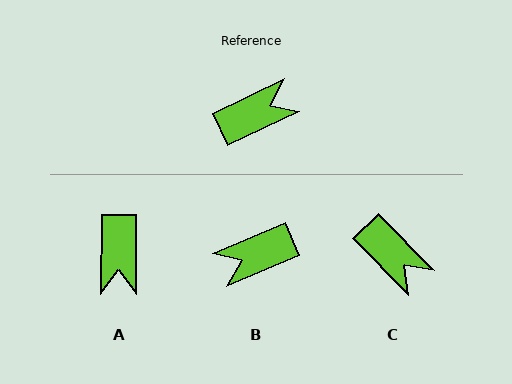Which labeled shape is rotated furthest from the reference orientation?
B, about 177 degrees away.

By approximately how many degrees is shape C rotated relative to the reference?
Approximately 71 degrees clockwise.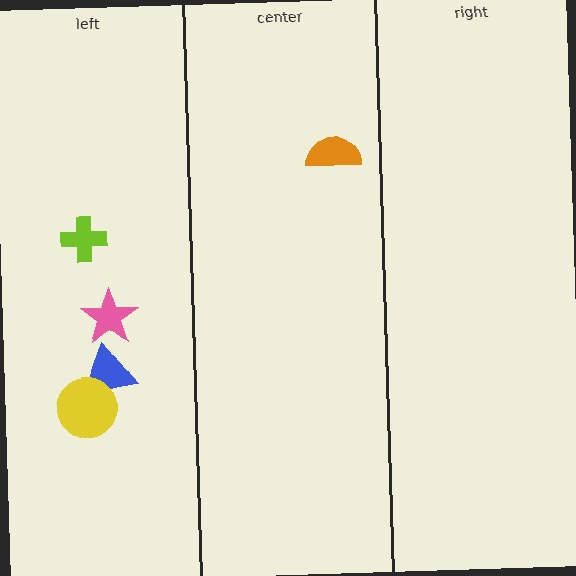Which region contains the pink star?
The left region.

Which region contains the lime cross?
The left region.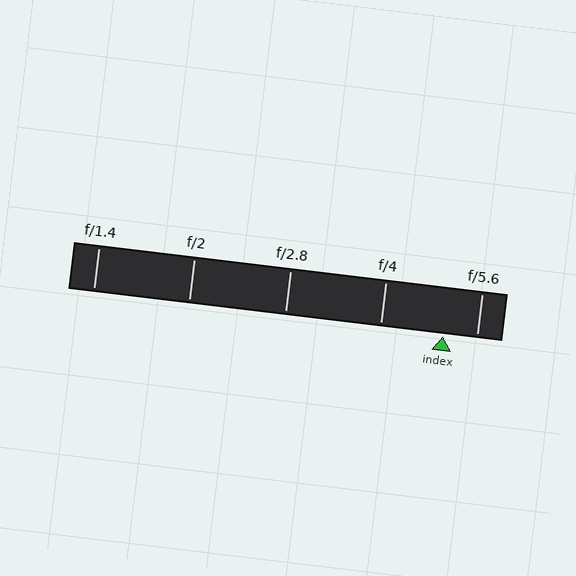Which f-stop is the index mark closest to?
The index mark is closest to f/5.6.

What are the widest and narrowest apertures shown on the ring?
The widest aperture shown is f/1.4 and the narrowest is f/5.6.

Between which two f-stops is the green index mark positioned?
The index mark is between f/4 and f/5.6.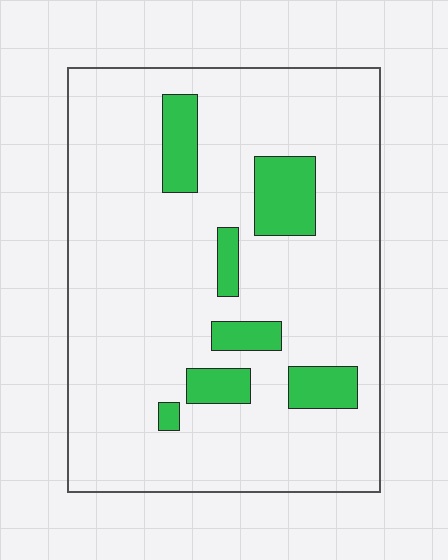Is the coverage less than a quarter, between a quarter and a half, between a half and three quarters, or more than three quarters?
Less than a quarter.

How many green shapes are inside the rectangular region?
7.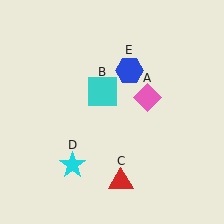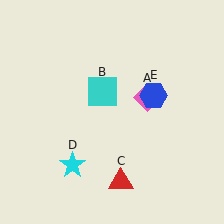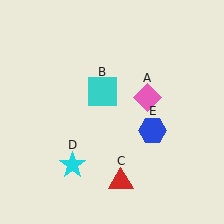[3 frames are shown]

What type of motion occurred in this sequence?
The blue hexagon (object E) rotated clockwise around the center of the scene.